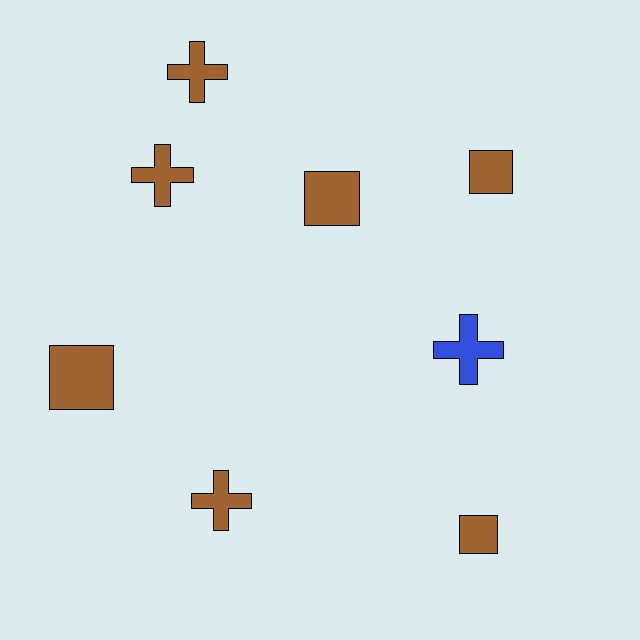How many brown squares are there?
There are 4 brown squares.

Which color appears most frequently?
Brown, with 7 objects.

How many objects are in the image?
There are 8 objects.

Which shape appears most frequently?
Cross, with 4 objects.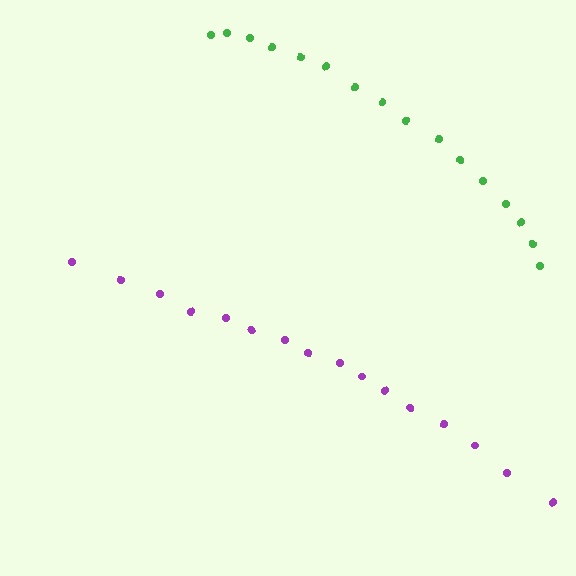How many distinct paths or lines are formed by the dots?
There are 2 distinct paths.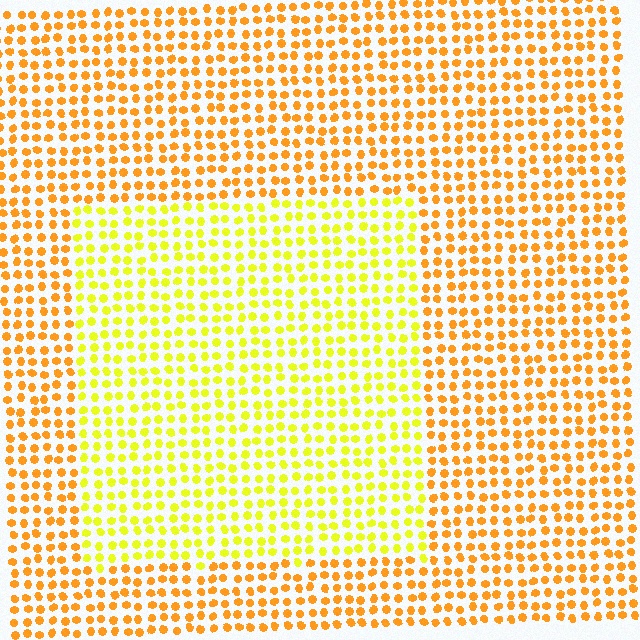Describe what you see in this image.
The image is filled with small orange elements in a uniform arrangement. A rectangle-shaped region is visible where the elements are tinted to a slightly different hue, forming a subtle color boundary.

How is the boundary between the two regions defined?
The boundary is defined purely by a slight shift in hue (about 33 degrees). Spacing, size, and orientation are identical on both sides.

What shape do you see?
I see a rectangle.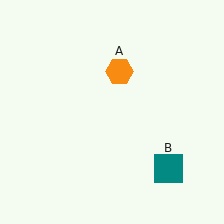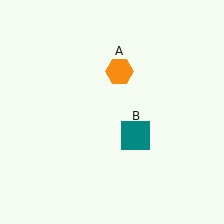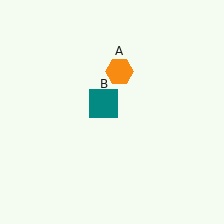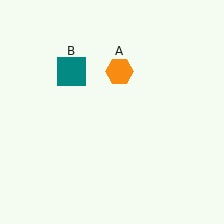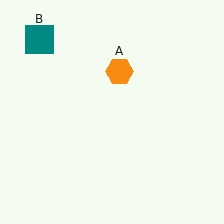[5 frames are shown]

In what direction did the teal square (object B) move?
The teal square (object B) moved up and to the left.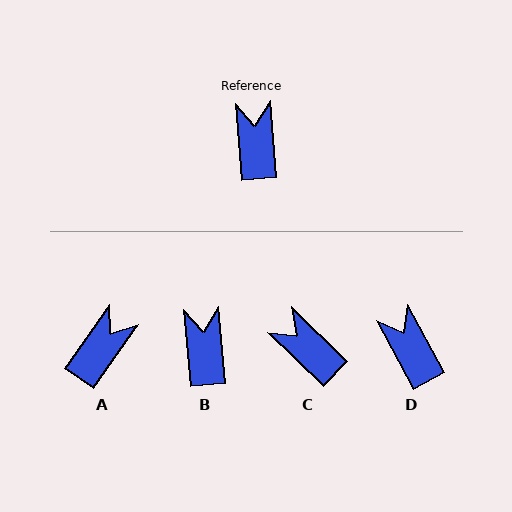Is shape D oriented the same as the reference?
No, it is off by about 24 degrees.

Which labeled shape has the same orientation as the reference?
B.